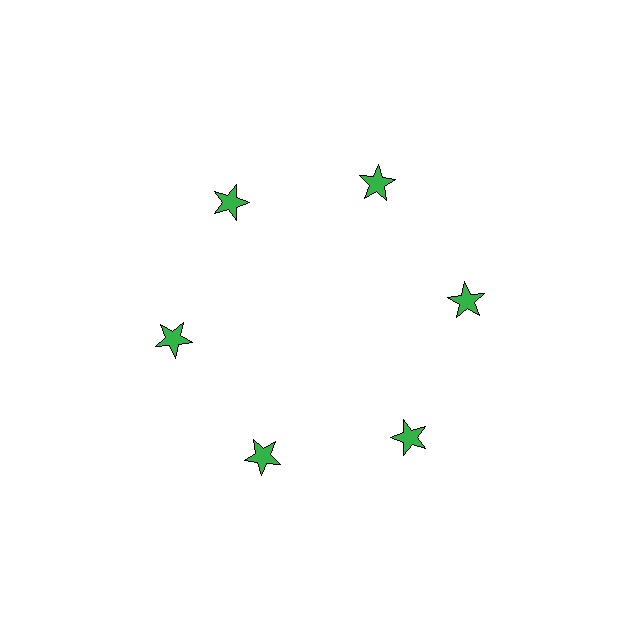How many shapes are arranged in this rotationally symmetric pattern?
There are 6 shapes, arranged in 6 groups of 1.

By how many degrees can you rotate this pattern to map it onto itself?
The pattern maps onto itself every 60 degrees of rotation.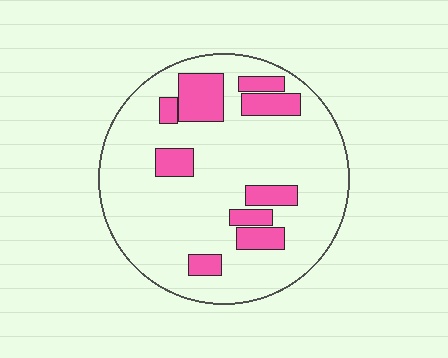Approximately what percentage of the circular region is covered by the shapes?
Approximately 20%.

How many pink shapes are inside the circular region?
9.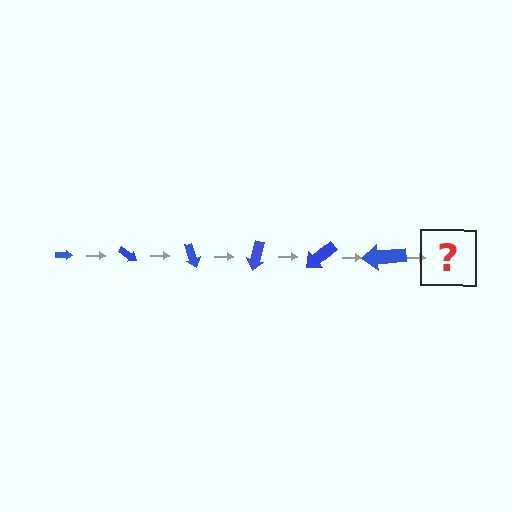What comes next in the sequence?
The next element should be an arrow, larger than the previous one and rotated 210 degrees from the start.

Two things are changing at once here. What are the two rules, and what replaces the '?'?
The two rules are that the arrow grows larger each step and it rotates 35 degrees each step. The '?' should be an arrow, larger than the previous one and rotated 210 degrees from the start.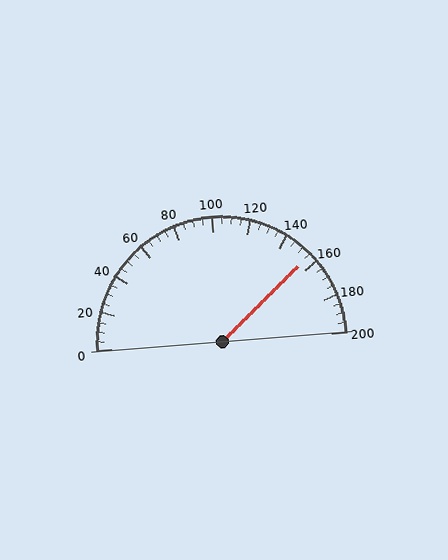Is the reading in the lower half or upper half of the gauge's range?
The reading is in the upper half of the range (0 to 200).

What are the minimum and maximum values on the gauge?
The gauge ranges from 0 to 200.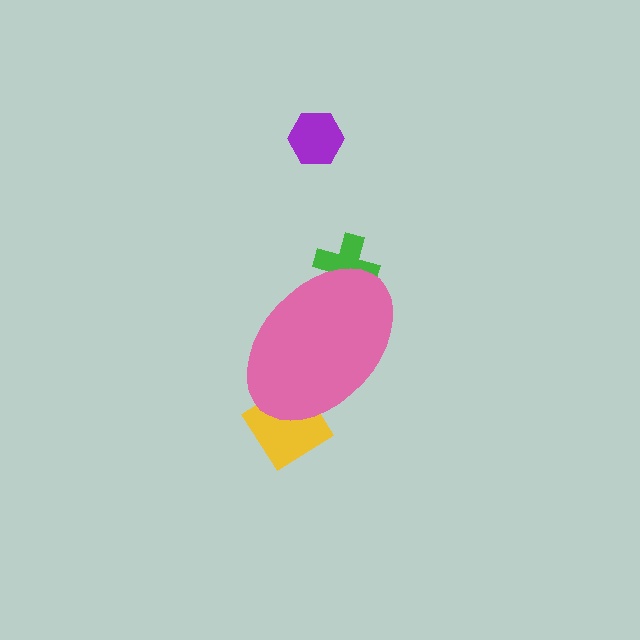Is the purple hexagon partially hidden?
No, the purple hexagon is fully visible.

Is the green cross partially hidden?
Yes, the green cross is partially hidden behind the pink ellipse.